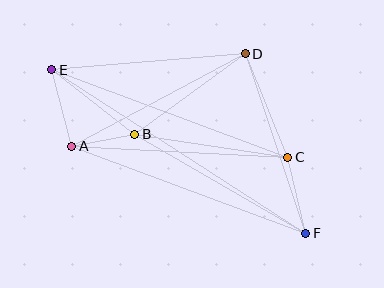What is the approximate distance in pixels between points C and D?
The distance between C and D is approximately 112 pixels.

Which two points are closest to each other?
Points A and B are closest to each other.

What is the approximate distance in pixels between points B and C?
The distance between B and C is approximately 155 pixels.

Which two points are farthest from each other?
Points E and F are farthest from each other.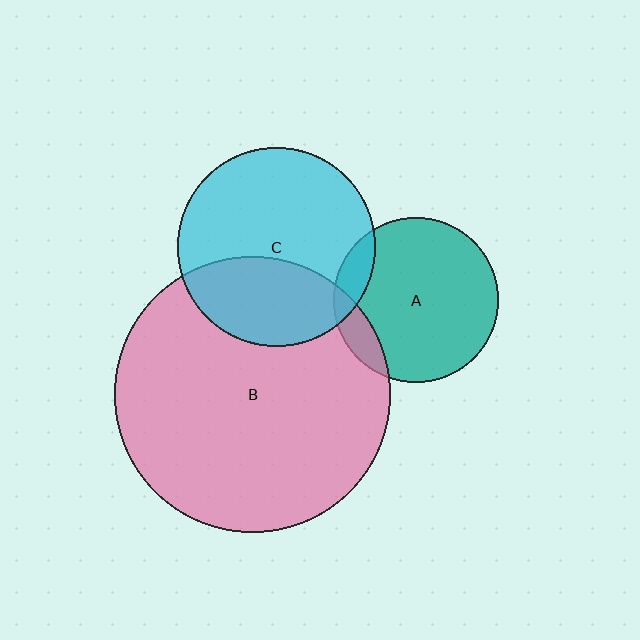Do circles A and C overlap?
Yes.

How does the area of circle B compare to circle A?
Approximately 2.8 times.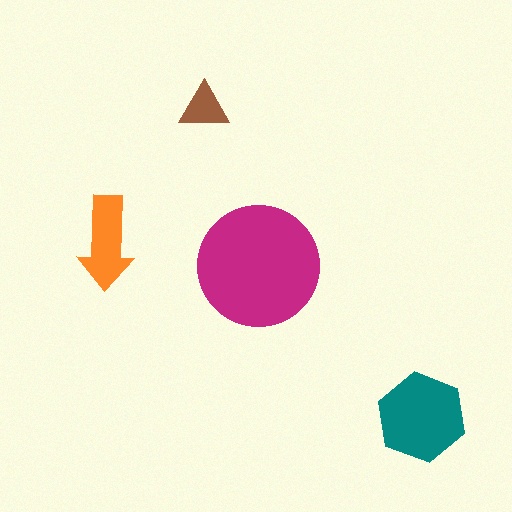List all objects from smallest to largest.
The brown triangle, the orange arrow, the teal hexagon, the magenta circle.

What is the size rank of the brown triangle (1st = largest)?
4th.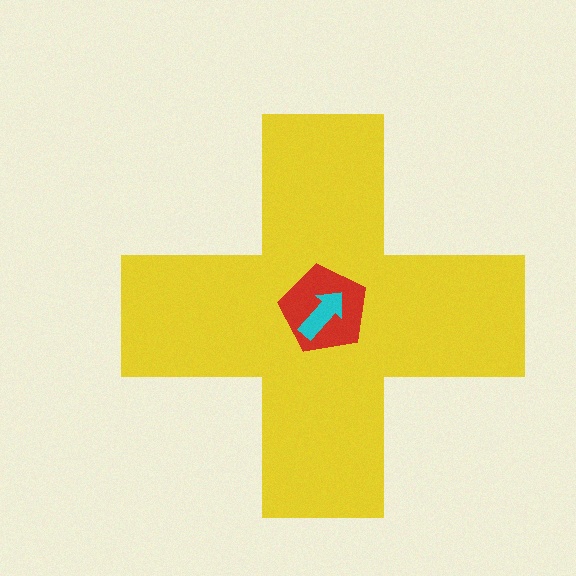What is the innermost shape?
The cyan arrow.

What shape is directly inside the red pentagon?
The cyan arrow.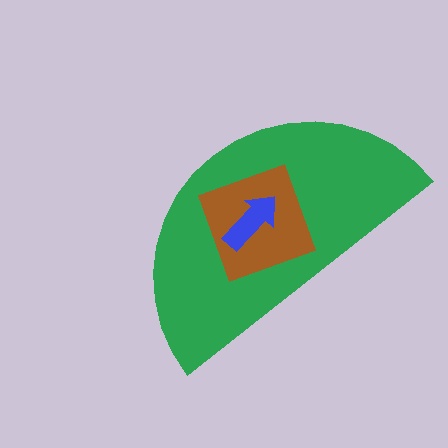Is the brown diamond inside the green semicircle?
Yes.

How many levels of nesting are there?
3.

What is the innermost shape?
The blue arrow.